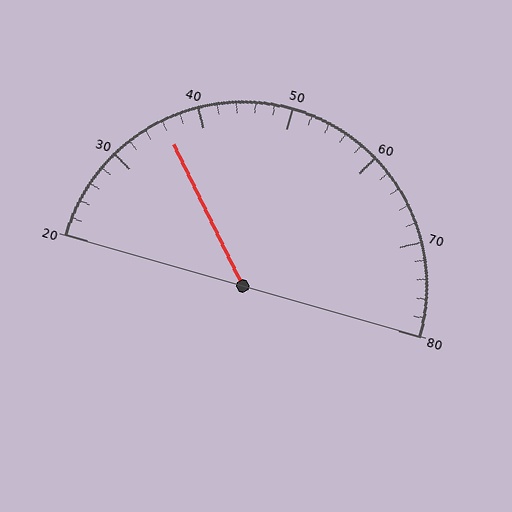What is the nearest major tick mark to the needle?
The nearest major tick mark is 40.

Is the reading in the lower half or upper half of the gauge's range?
The reading is in the lower half of the range (20 to 80).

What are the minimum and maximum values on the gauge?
The gauge ranges from 20 to 80.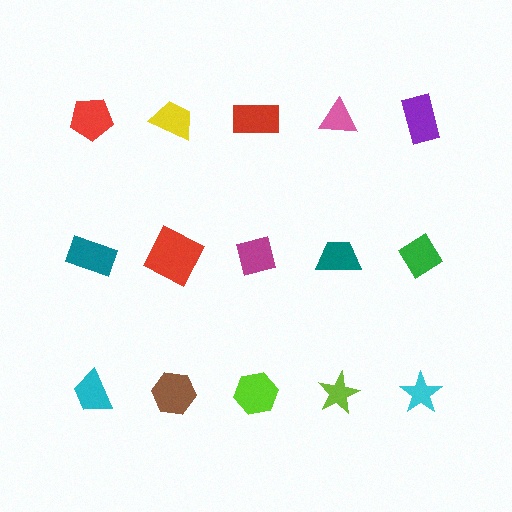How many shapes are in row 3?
5 shapes.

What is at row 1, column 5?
A purple rectangle.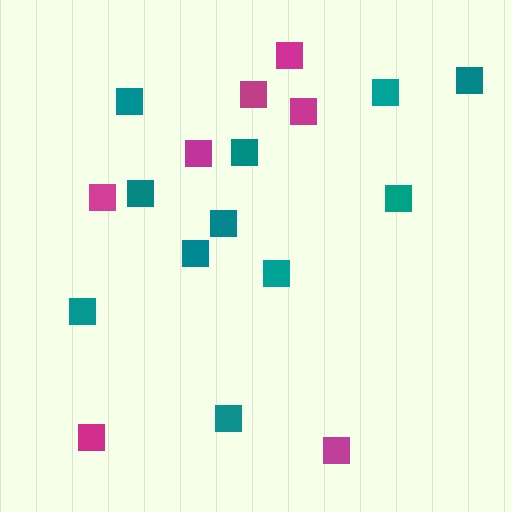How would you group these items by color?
There are 2 groups: one group of magenta squares (7) and one group of teal squares (11).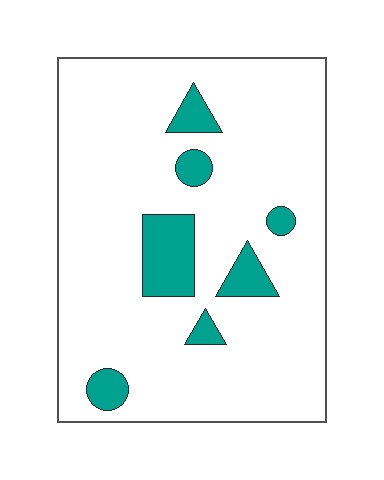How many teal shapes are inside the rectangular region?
7.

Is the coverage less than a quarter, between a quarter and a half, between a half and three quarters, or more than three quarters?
Less than a quarter.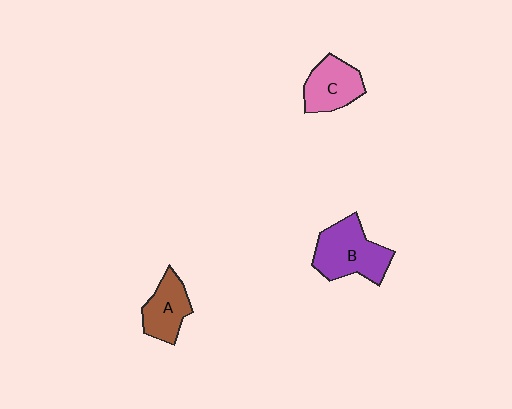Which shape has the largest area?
Shape B (purple).